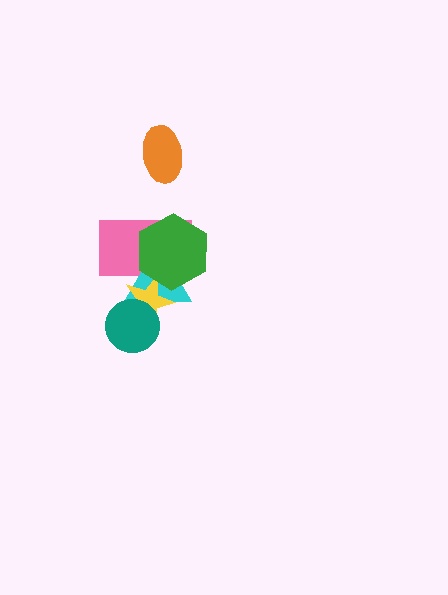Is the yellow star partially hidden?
Yes, it is partially covered by another shape.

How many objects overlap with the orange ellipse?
0 objects overlap with the orange ellipse.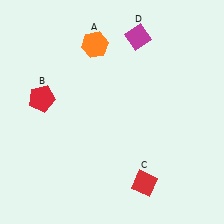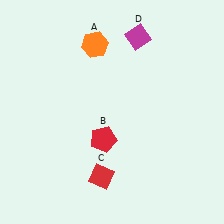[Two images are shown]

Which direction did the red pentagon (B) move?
The red pentagon (B) moved right.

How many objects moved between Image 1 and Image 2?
2 objects moved between the two images.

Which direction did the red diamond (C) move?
The red diamond (C) moved left.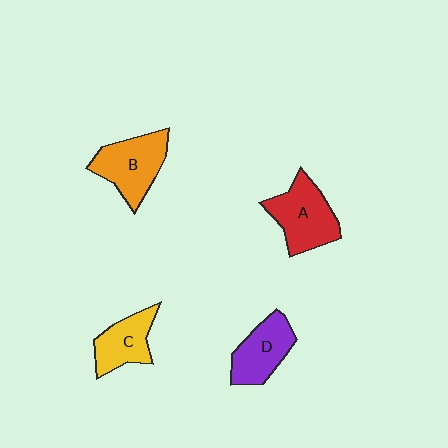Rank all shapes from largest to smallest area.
From largest to smallest: A (red), B (orange), D (purple), C (yellow).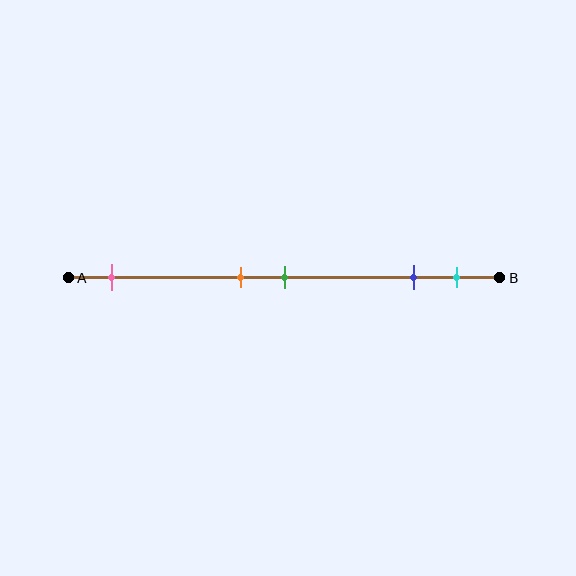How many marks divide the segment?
There are 5 marks dividing the segment.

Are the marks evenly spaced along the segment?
No, the marks are not evenly spaced.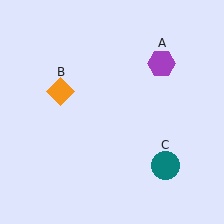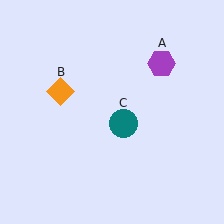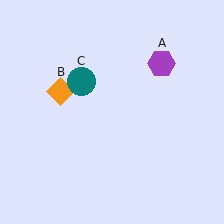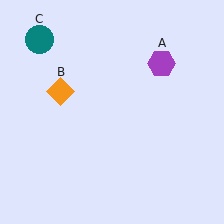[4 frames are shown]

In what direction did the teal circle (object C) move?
The teal circle (object C) moved up and to the left.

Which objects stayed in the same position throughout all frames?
Purple hexagon (object A) and orange diamond (object B) remained stationary.